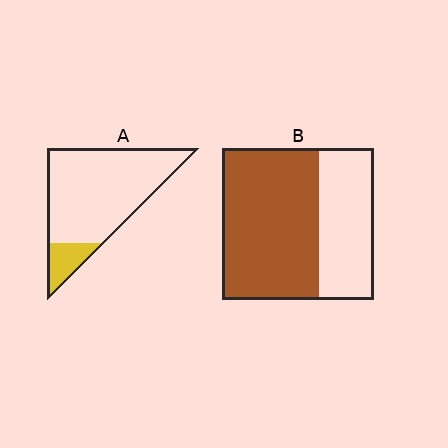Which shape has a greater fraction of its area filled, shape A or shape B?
Shape B.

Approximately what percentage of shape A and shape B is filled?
A is approximately 15% and B is approximately 65%.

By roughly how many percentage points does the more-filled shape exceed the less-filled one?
By roughly 50 percentage points (B over A).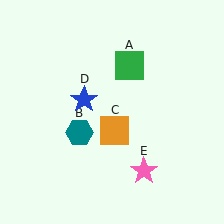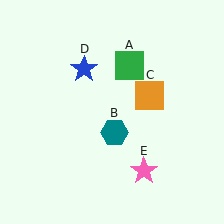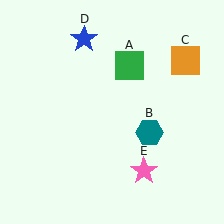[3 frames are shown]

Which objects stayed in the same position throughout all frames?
Green square (object A) and pink star (object E) remained stationary.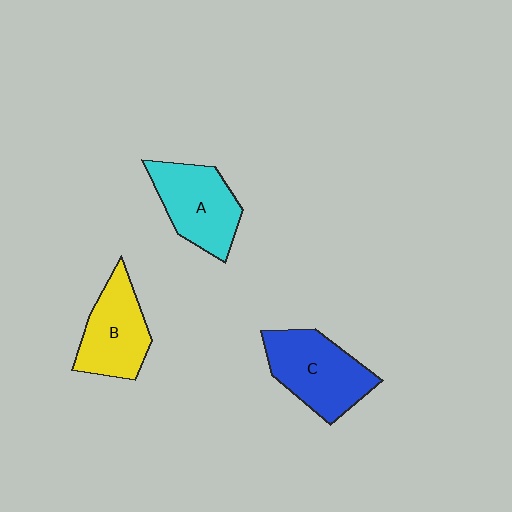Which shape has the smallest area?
Shape B (yellow).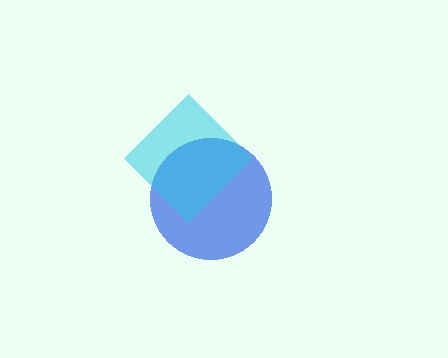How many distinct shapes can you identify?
There are 2 distinct shapes: a blue circle, a cyan diamond.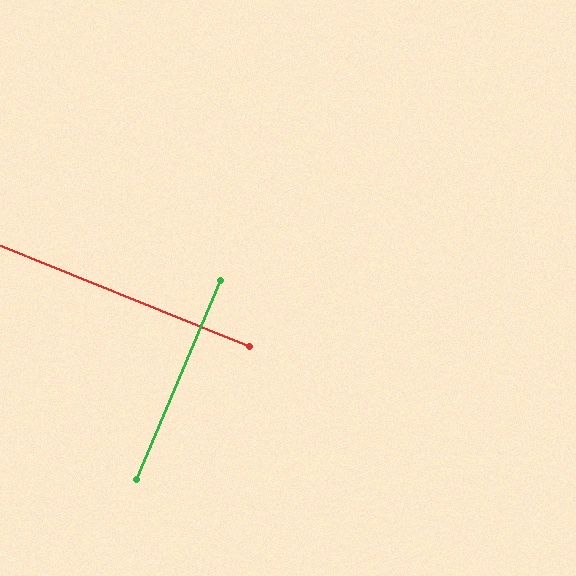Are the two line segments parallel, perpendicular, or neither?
Perpendicular — they meet at approximately 89°.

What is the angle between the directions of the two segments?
Approximately 89 degrees.